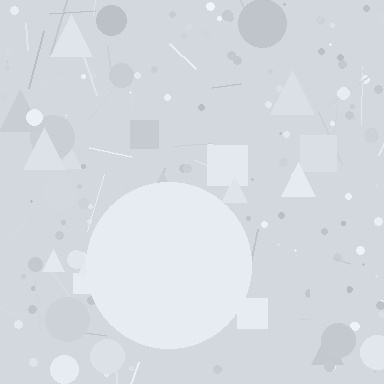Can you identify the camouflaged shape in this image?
The camouflaged shape is a circle.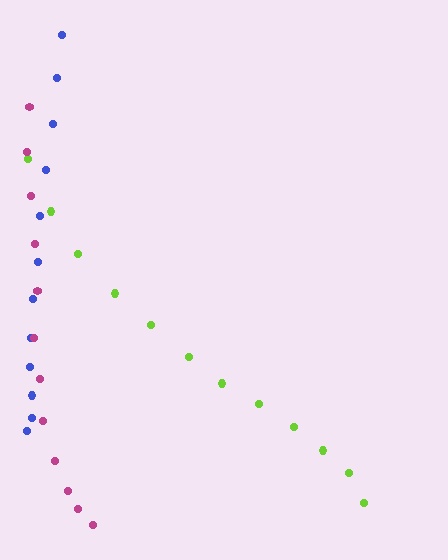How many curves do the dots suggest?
There are 3 distinct paths.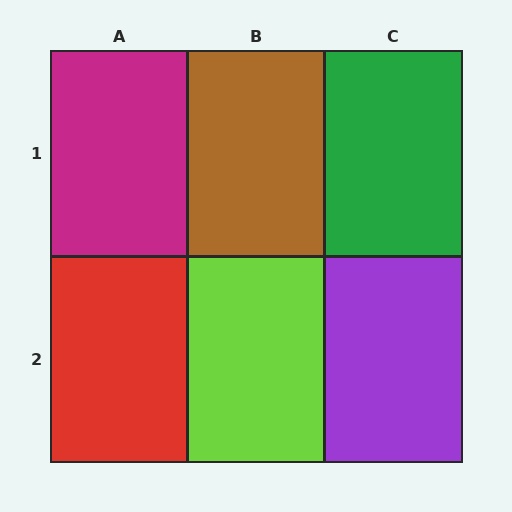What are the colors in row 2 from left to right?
Red, lime, purple.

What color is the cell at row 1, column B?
Brown.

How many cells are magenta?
1 cell is magenta.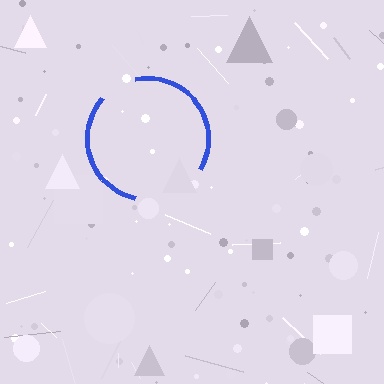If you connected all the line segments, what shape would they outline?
They would outline a circle.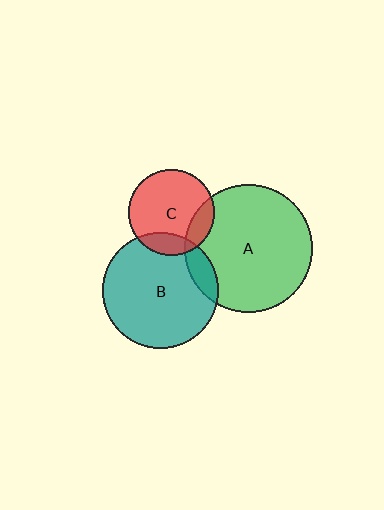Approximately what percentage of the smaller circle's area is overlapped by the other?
Approximately 10%.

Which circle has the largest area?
Circle A (green).